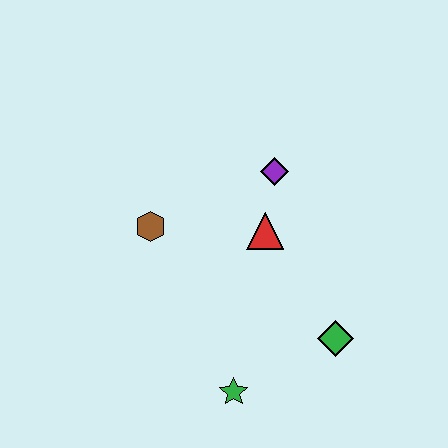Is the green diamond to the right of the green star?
Yes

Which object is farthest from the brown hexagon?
The green diamond is farthest from the brown hexagon.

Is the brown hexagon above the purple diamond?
No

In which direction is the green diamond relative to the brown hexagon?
The green diamond is to the right of the brown hexagon.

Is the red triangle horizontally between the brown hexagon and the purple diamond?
Yes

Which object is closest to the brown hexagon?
The red triangle is closest to the brown hexagon.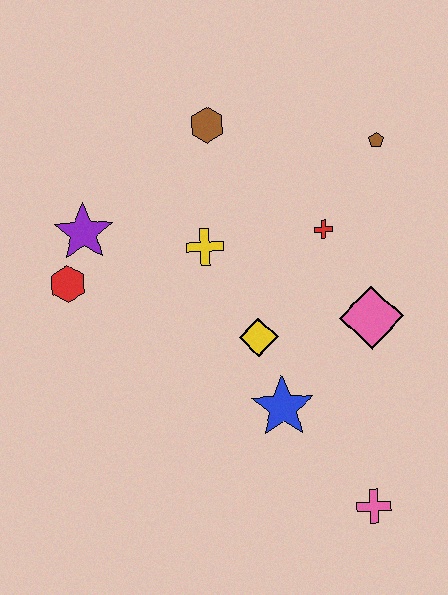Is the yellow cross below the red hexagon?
No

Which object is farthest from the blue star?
The brown hexagon is farthest from the blue star.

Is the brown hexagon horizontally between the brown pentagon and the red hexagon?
Yes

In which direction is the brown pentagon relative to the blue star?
The brown pentagon is above the blue star.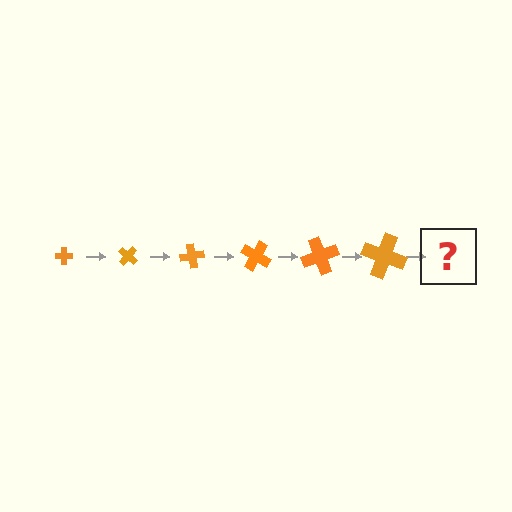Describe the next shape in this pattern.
It should be a cross, larger than the previous one and rotated 240 degrees from the start.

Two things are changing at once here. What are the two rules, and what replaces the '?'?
The two rules are that the cross grows larger each step and it rotates 40 degrees each step. The '?' should be a cross, larger than the previous one and rotated 240 degrees from the start.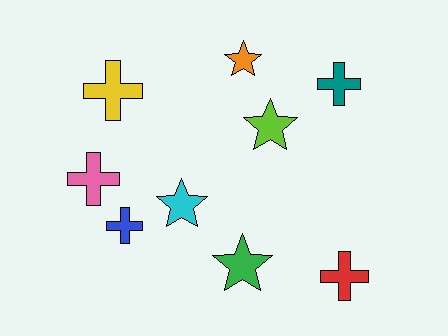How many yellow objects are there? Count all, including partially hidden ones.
There is 1 yellow object.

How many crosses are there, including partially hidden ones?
There are 5 crosses.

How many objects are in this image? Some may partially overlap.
There are 9 objects.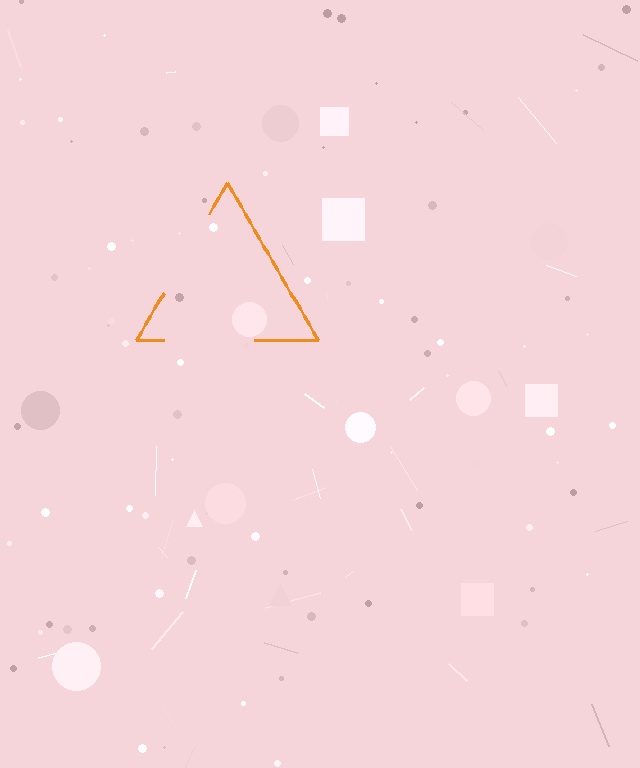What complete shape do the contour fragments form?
The contour fragments form a triangle.